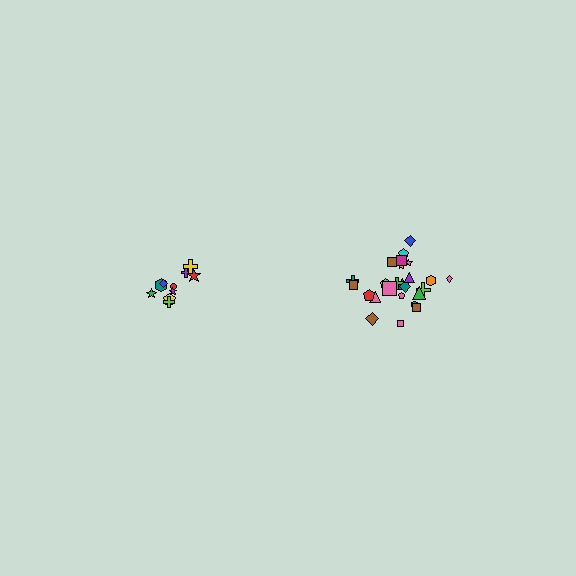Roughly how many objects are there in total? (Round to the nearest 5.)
Roughly 35 objects in total.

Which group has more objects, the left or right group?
The right group.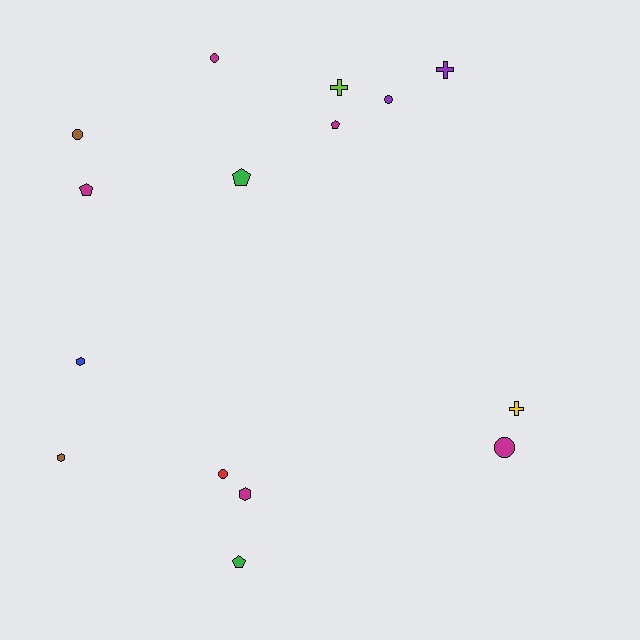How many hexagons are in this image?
There are 3 hexagons.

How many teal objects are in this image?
There are no teal objects.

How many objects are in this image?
There are 15 objects.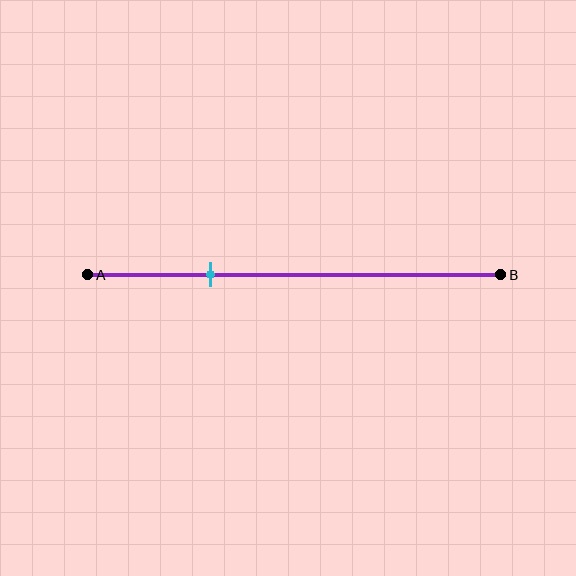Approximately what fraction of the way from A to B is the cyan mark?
The cyan mark is approximately 30% of the way from A to B.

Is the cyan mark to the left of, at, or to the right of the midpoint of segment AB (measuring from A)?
The cyan mark is to the left of the midpoint of segment AB.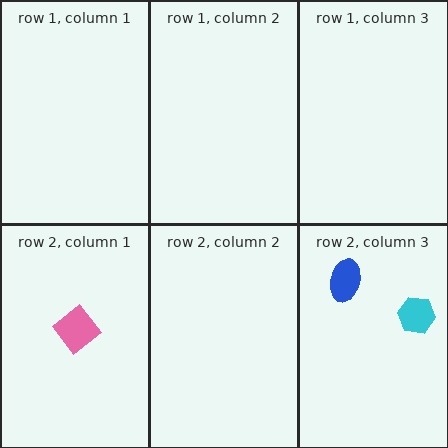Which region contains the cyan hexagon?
The row 2, column 3 region.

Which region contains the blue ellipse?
The row 2, column 3 region.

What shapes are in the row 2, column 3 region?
The cyan hexagon, the blue ellipse.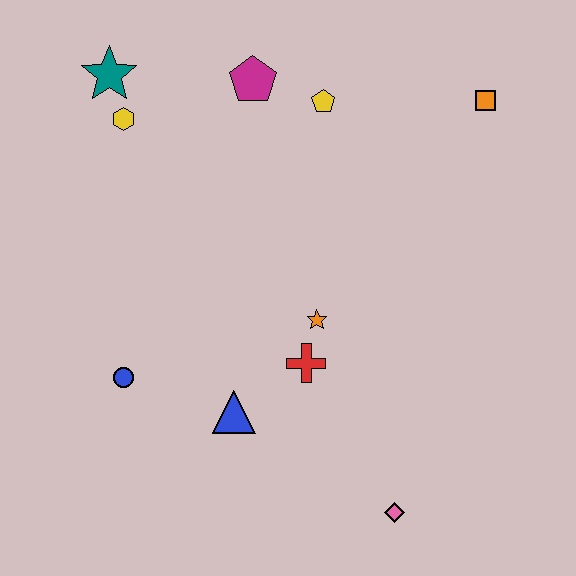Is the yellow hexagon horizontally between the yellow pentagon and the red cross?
No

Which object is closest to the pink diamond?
The red cross is closest to the pink diamond.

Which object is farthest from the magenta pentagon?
The pink diamond is farthest from the magenta pentagon.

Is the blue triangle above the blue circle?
No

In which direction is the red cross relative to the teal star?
The red cross is below the teal star.